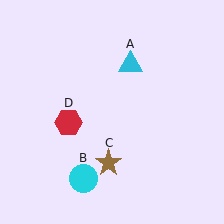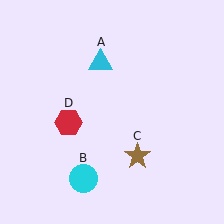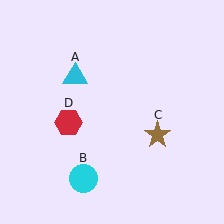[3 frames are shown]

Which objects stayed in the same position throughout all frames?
Cyan circle (object B) and red hexagon (object D) remained stationary.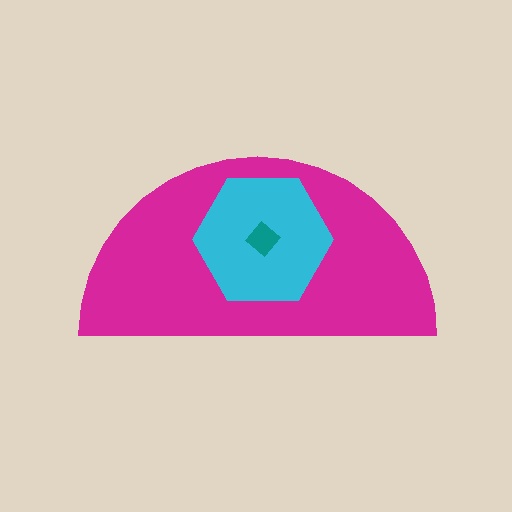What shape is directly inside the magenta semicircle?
The cyan hexagon.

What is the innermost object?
The teal diamond.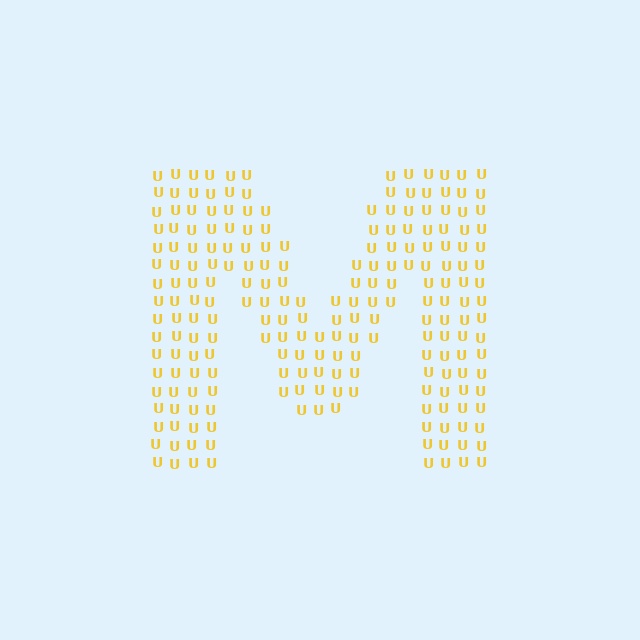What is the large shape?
The large shape is the letter M.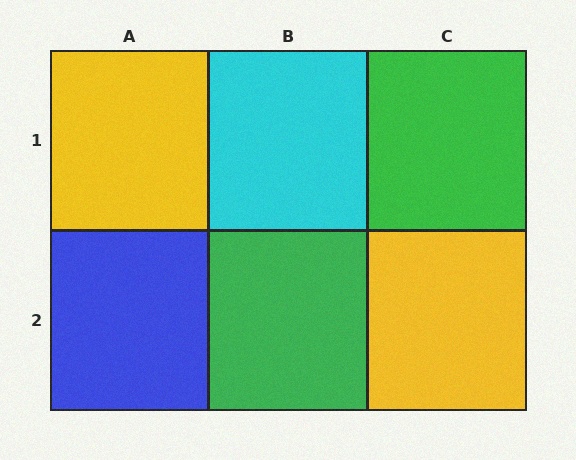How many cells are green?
2 cells are green.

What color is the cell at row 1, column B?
Cyan.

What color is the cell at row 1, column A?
Yellow.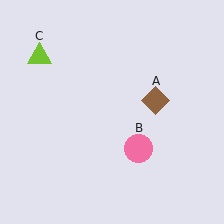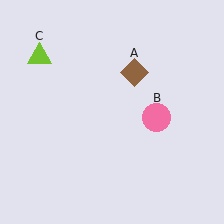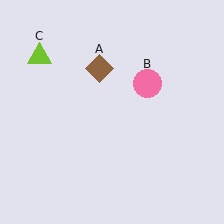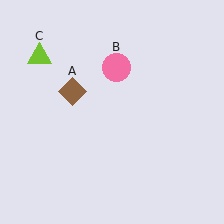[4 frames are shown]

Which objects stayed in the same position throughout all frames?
Lime triangle (object C) remained stationary.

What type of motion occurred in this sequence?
The brown diamond (object A), pink circle (object B) rotated counterclockwise around the center of the scene.